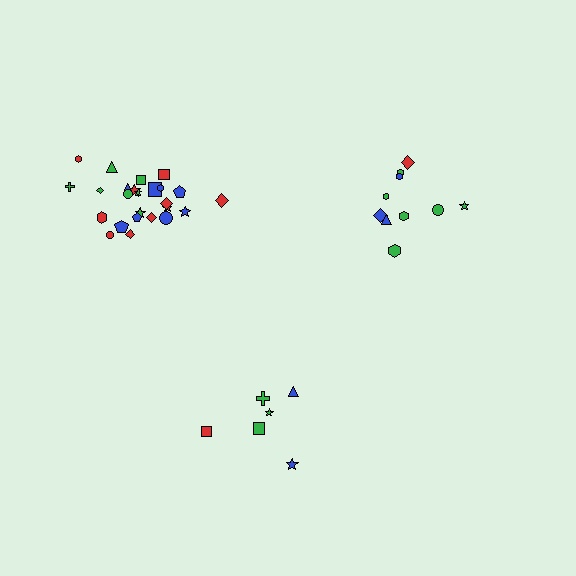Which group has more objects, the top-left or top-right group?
The top-left group.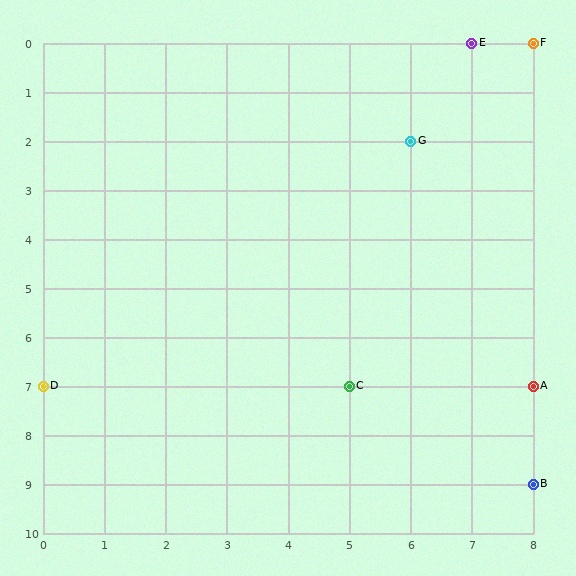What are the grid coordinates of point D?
Point D is at grid coordinates (0, 7).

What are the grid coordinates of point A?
Point A is at grid coordinates (8, 7).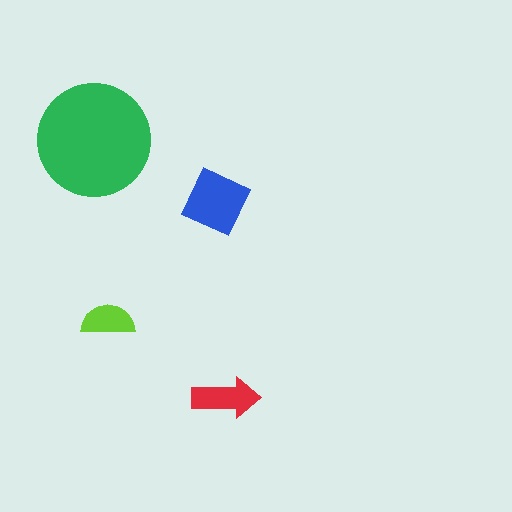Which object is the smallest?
The lime semicircle.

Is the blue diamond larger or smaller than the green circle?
Smaller.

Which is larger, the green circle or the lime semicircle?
The green circle.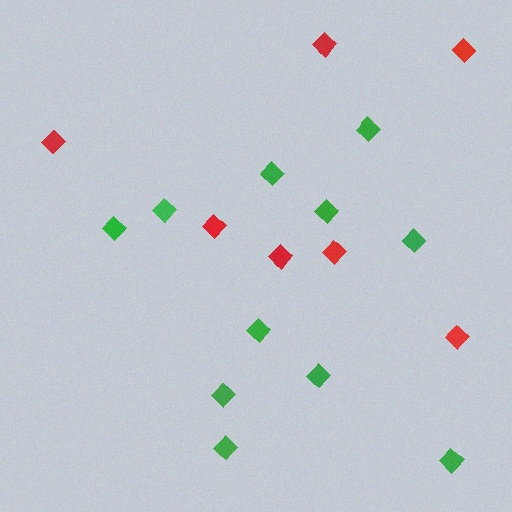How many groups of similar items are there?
There are 2 groups: one group of red diamonds (7) and one group of green diamonds (11).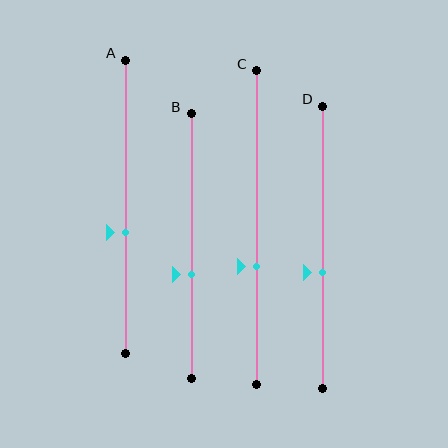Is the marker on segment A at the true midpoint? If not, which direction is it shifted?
No, the marker on segment A is shifted downward by about 9% of the segment length.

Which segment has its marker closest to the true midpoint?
Segment A has its marker closest to the true midpoint.